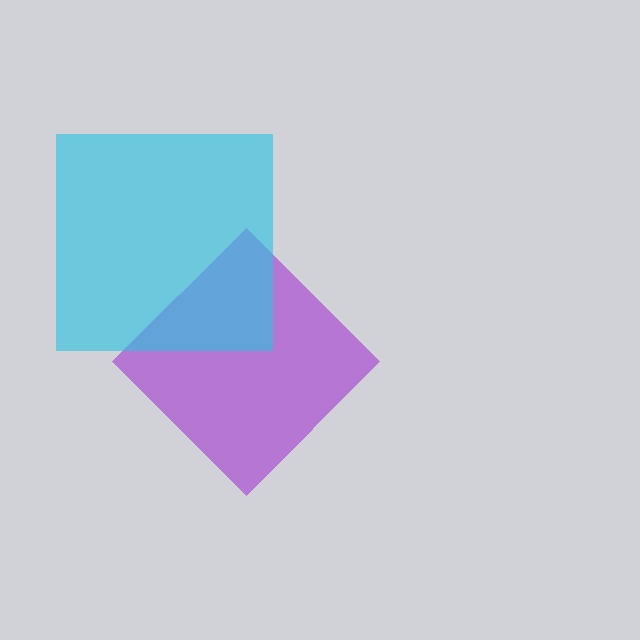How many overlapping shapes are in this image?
There are 2 overlapping shapes in the image.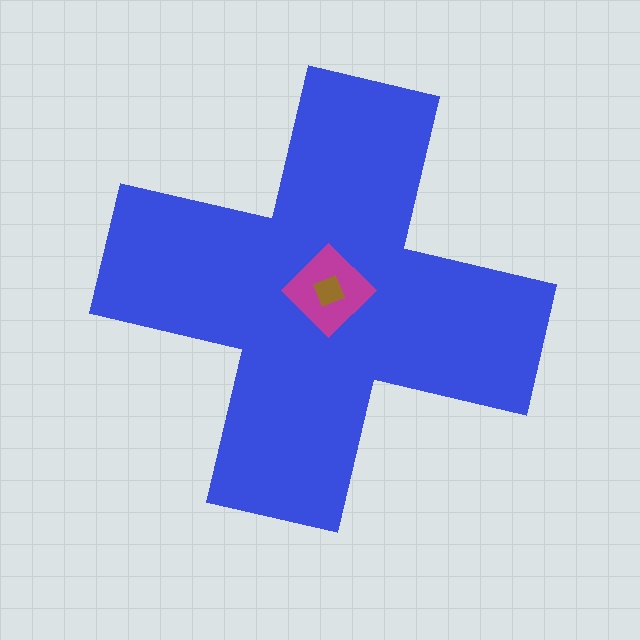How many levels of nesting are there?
3.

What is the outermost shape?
The blue cross.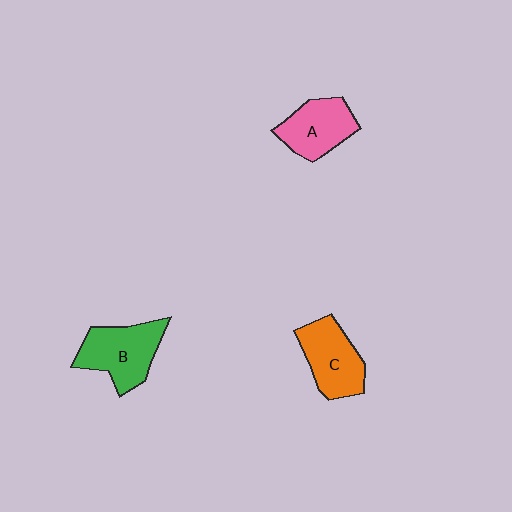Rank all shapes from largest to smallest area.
From largest to smallest: B (green), C (orange), A (pink).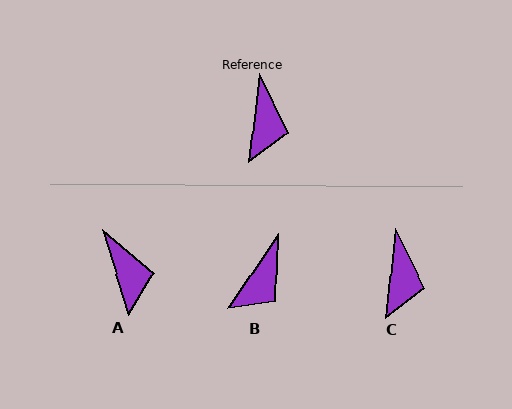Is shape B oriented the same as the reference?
No, it is off by about 28 degrees.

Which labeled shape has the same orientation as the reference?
C.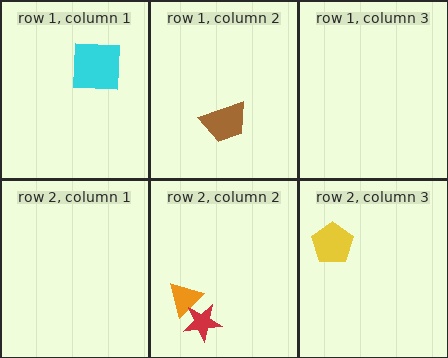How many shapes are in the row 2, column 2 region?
2.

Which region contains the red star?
The row 2, column 2 region.